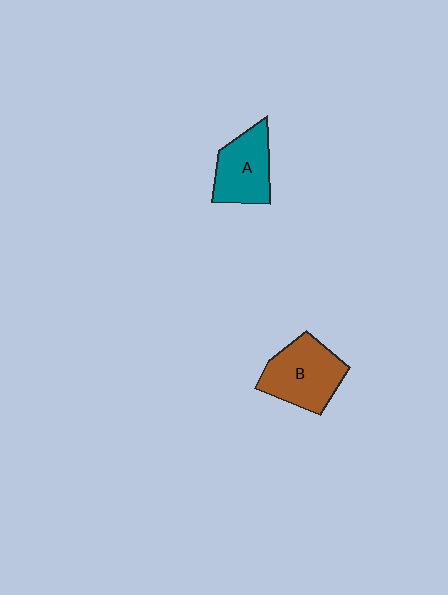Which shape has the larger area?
Shape B (brown).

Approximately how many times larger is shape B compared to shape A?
Approximately 1.2 times.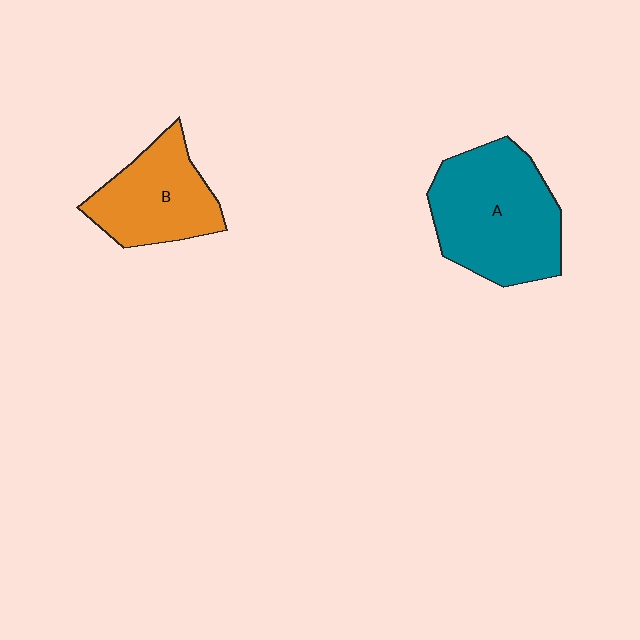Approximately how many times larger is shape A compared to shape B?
Approximately 1.5 times.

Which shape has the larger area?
Shape A (teal).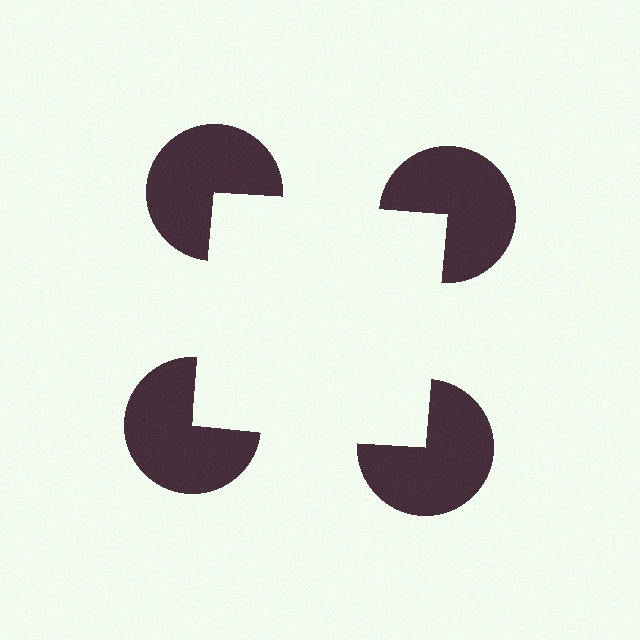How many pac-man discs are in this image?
There are 4 — one at each vertex of the illusory square.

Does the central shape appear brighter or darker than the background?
It typically appears slightly brighter than the background, even though no actual brightness change is drawn.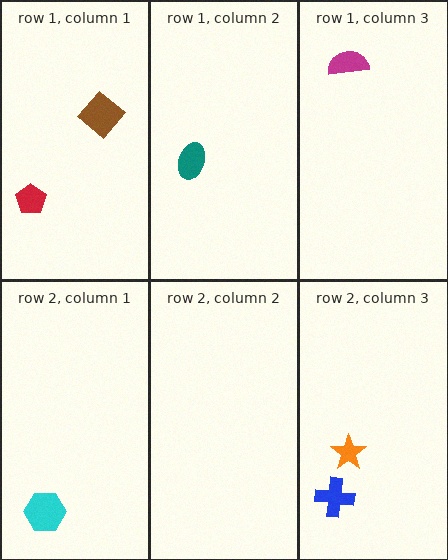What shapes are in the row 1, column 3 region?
The magenta semicircle.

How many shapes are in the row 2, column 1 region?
1.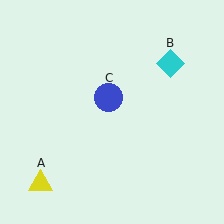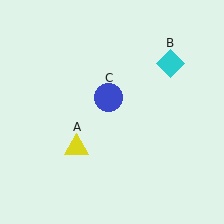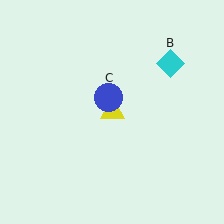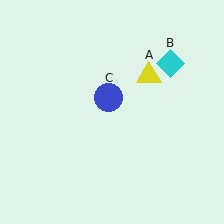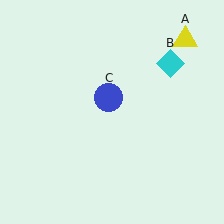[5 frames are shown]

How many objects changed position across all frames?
1 object changed position: yellow triangle (object A).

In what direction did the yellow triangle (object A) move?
The yellow triangle (object A) moved up and to the right.